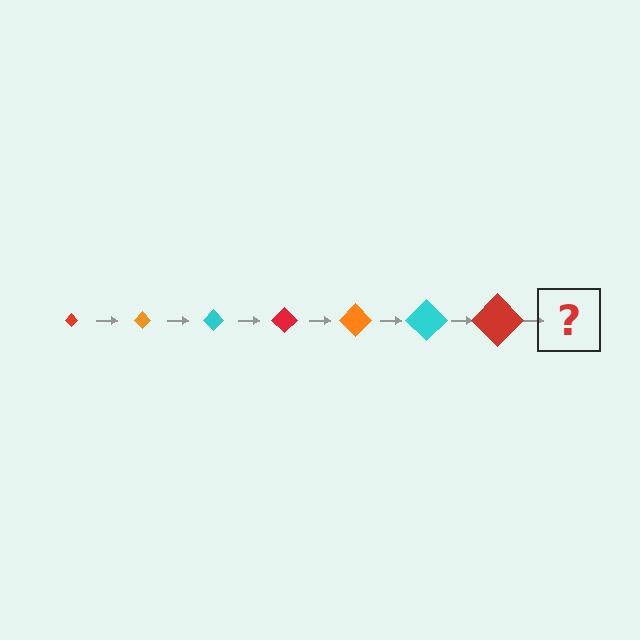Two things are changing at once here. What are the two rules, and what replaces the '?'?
The two rules are that the diamond grows larger each step and the color cycles through red, orange, and cyan. The '?' should be an orange diamond, larger than the previous one.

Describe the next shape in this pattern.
It should be an orange diamond, larger than the previous one.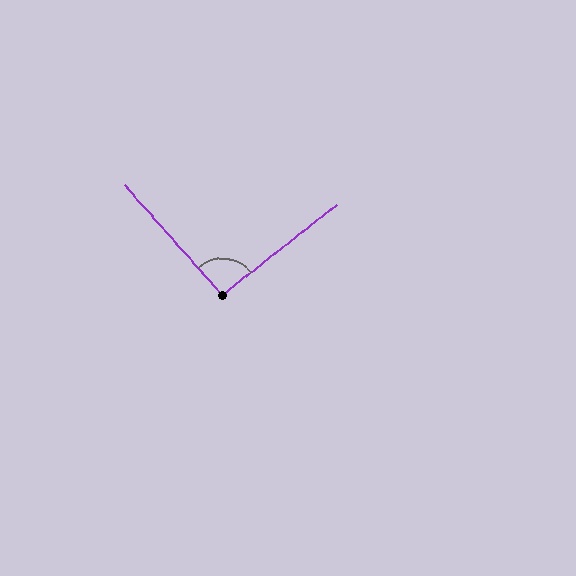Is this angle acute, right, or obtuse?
It is approximately a right angle.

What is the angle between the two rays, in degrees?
Approximately 93 degrees.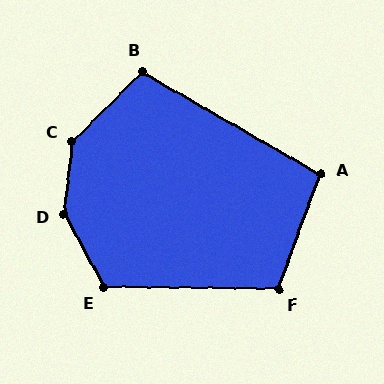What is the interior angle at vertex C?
Approximately 141 degrees (obtuse).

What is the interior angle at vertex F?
Approximately 110 degrees (obtuse).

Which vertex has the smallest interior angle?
A, at approximately 100 degrees.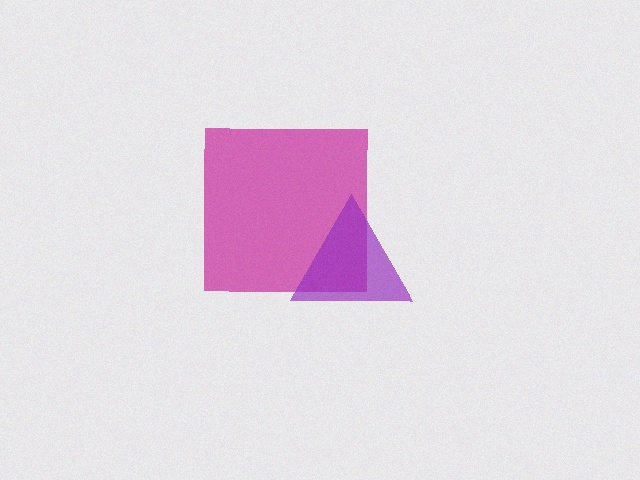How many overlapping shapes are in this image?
There are 2 overlapping shapes in the image.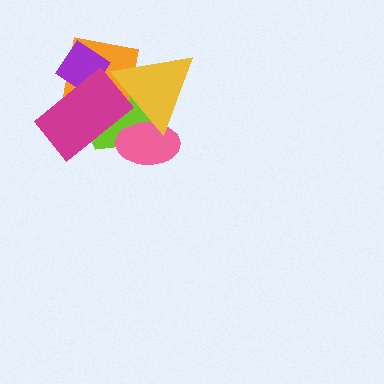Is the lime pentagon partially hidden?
Yes, it is partially covered by another shape.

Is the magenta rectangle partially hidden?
No, no other shape covers it.